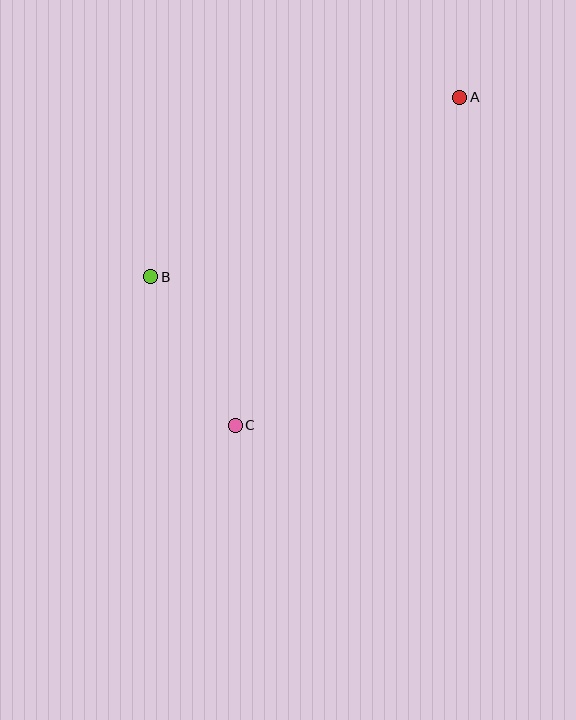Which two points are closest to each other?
Points B and C are closest to each other.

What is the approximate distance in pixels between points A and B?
The distance between A and B is approximately 358 pixels.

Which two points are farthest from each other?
Points A and C are farthest from each other.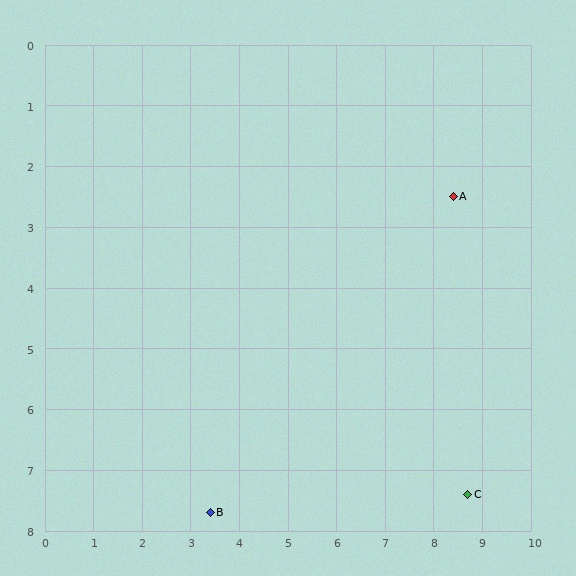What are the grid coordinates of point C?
Point C is at approximately (8.7, 7.4).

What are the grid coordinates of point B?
Point B is at approximately (3.4, 7.7).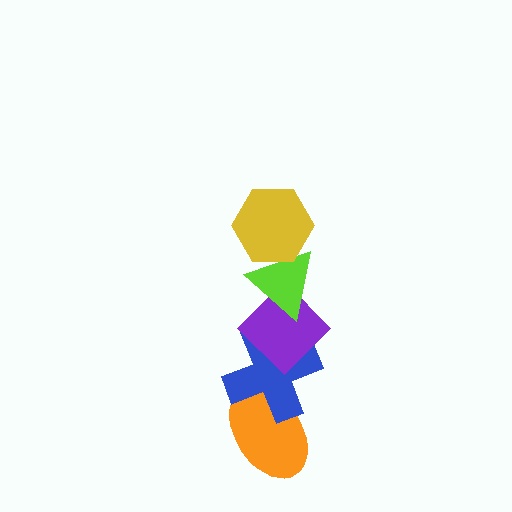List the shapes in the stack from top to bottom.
From top to bottom: the yellow hexagon, the lime triangle, the purple diamond, the blue cross, the orange ellipse.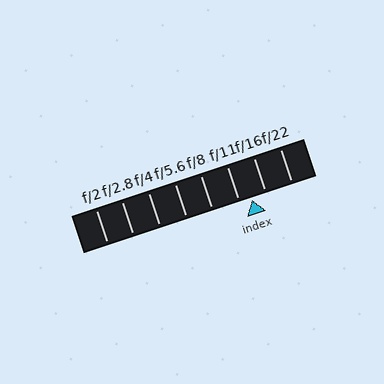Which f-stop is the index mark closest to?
The index mark is closest to f/11.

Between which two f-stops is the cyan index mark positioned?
The index mark is between f/11 and f/16.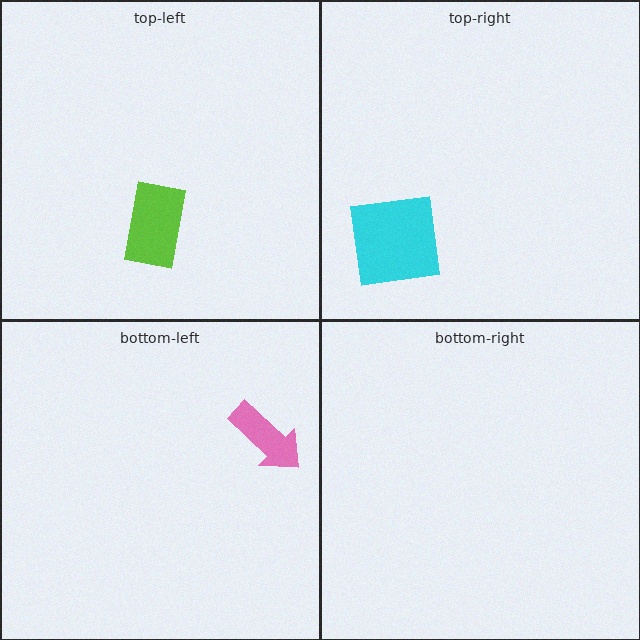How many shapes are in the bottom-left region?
1.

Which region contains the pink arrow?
The bottom-left region.